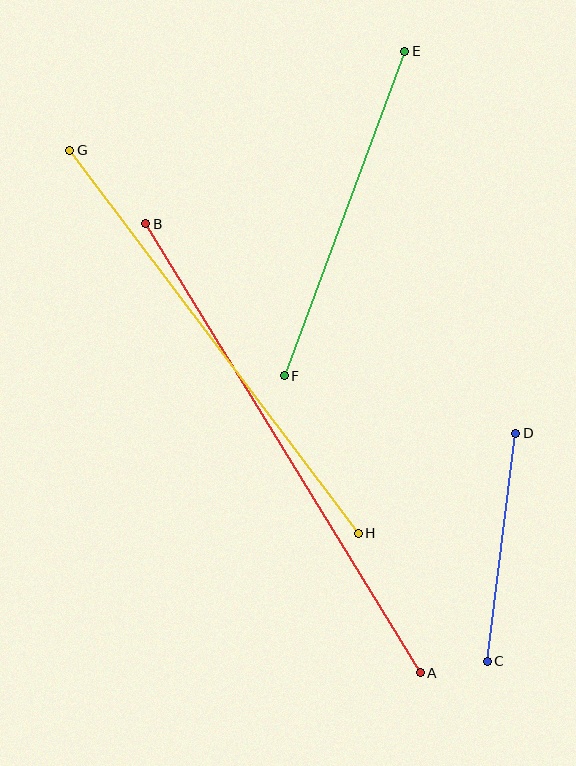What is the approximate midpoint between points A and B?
The midpoint is at approximately (283, 448) pixels.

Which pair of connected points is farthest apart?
Points A and B are farthest apart.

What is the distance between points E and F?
The distance is approximately 346 pixels.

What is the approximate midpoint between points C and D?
The midpoint is at approximately (501, 547) pixels.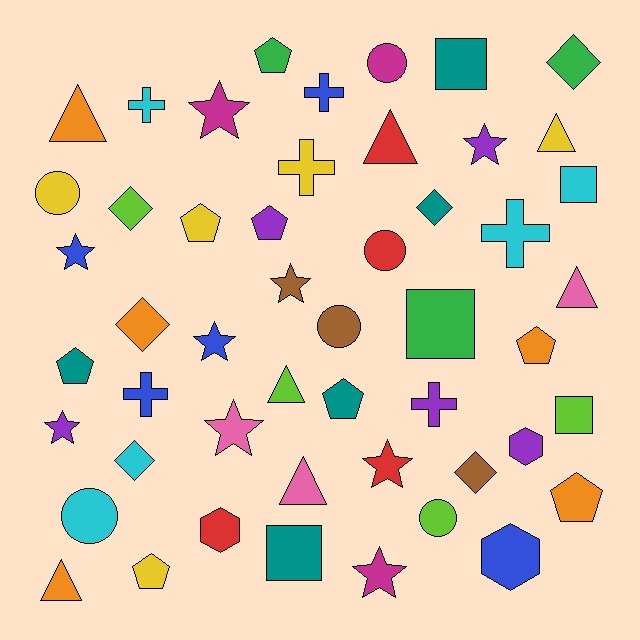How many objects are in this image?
There are 50 objects.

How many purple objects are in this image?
There are 5 purple objects.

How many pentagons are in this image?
There are 8 pentagons.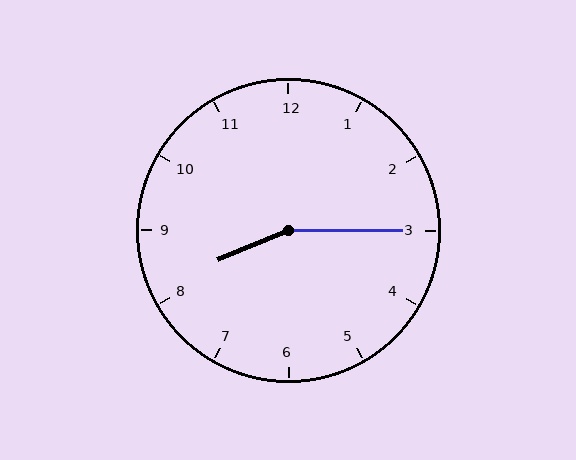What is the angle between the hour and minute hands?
Approximately 158 degrees.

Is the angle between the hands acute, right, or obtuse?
It is obtuse.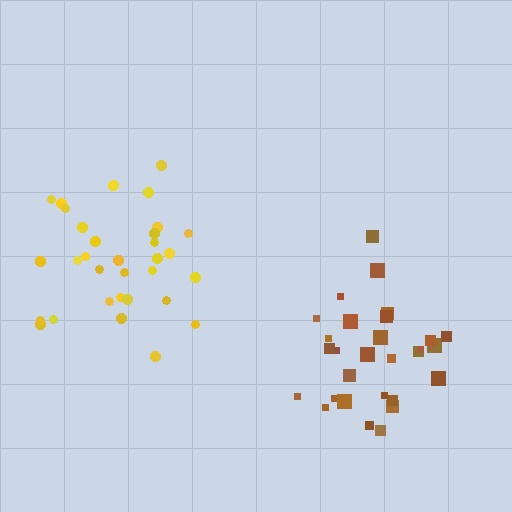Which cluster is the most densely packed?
Brown.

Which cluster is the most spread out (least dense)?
Yellow.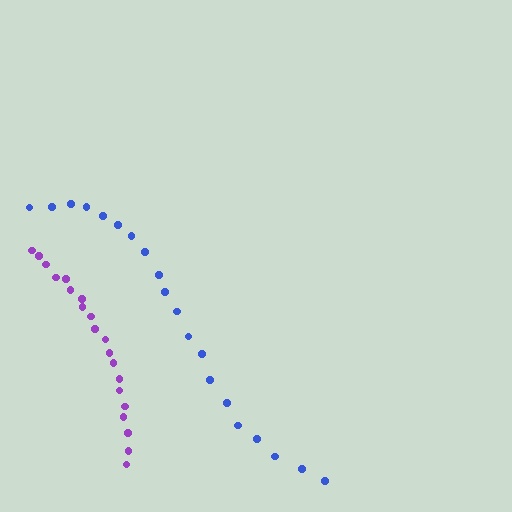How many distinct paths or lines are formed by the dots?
There are 2 distinct paths.